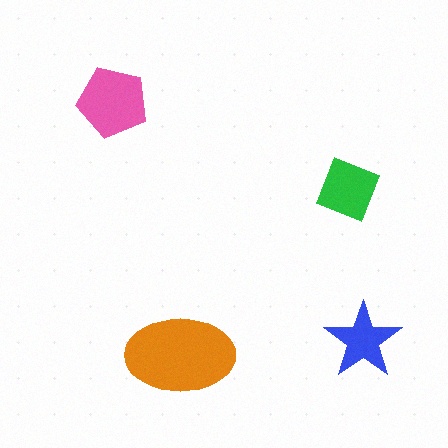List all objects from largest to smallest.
The orange ellipse, the pink pentagon, the green square, the blue star.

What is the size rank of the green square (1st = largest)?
3rd.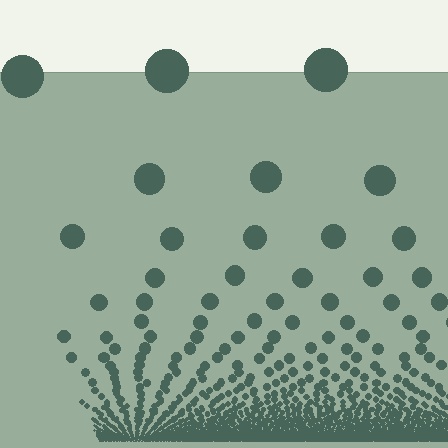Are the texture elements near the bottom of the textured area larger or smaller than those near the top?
Smaller. The gradient is inverted — elements near the bottom are smaller and denser.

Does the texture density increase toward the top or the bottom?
Density increases toward the bottom.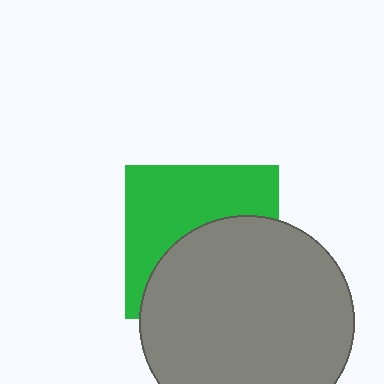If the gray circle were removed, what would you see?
You would see the complete green square.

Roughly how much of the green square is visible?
About half of it is visible (roughly 49%).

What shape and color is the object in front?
The object in front is a gray circle.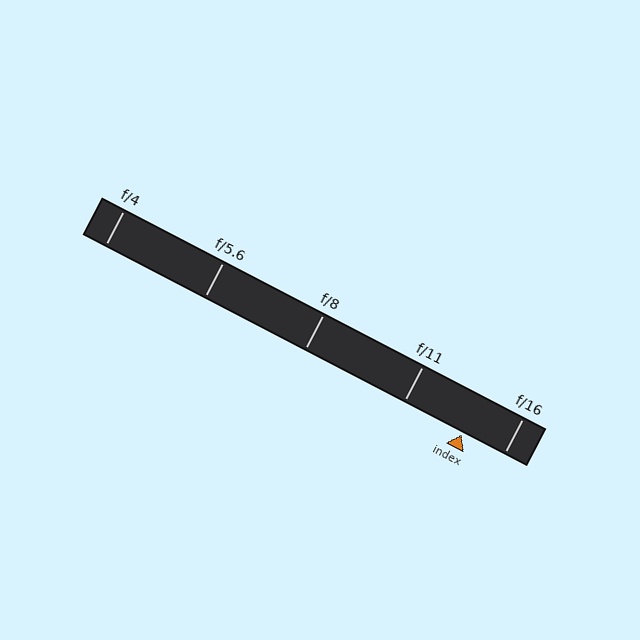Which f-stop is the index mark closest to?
The index mark is closest to f/16.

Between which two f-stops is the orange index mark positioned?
The index mark is between f/11 and f/16.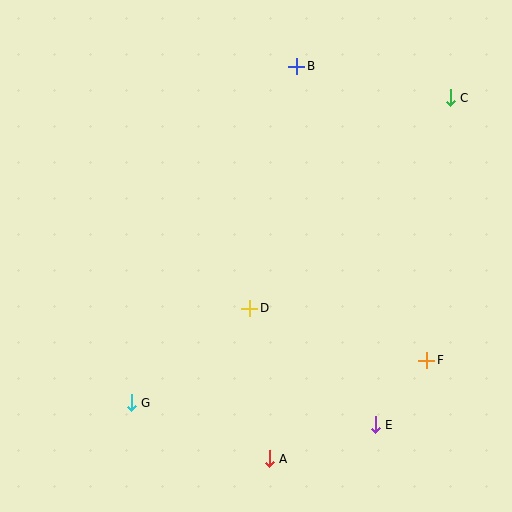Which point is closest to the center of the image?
Point D at (250, 308) is closest to the center.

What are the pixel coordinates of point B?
Point B is at (297, 66).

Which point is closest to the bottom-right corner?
Point E is closest to the bottom-right corner.